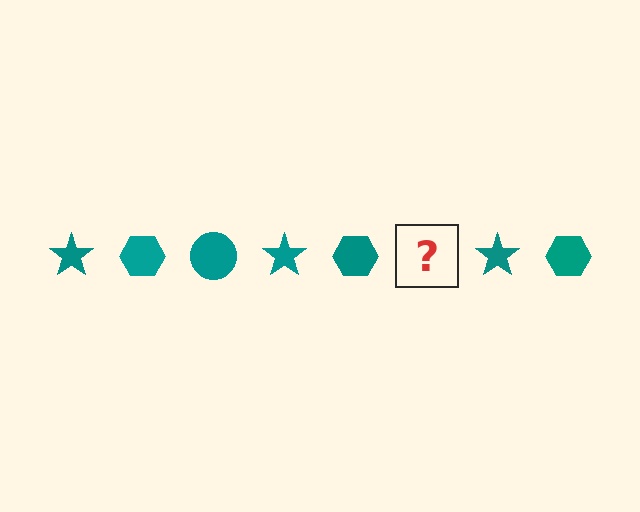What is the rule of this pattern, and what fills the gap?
The rule is that the pattern cycles through star, hexagon, circle shapes in teal. The gap should be filled with a teal circle.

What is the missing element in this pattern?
The missing element is a teal circle.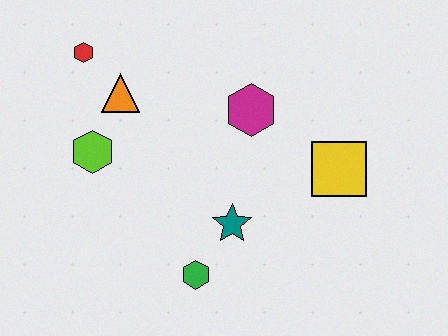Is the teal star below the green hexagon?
No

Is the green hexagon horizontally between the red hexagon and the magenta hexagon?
Yes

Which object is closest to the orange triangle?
The red hexagon is closest to the orange triangle.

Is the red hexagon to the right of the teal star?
No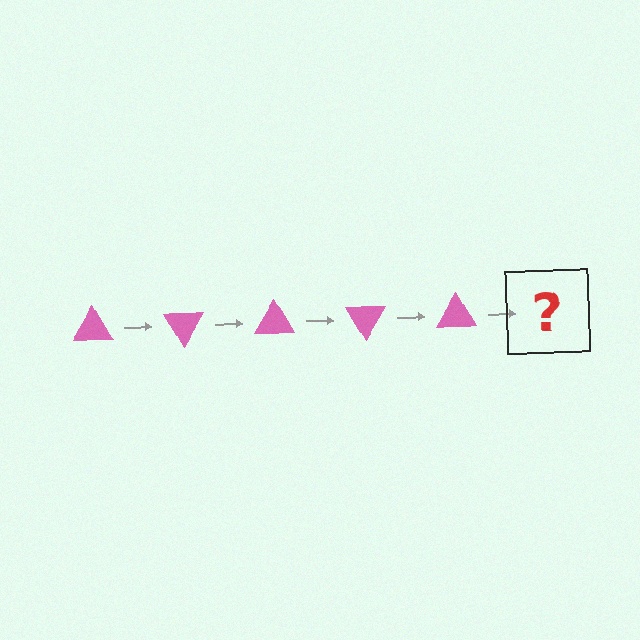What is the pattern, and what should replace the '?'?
The pattern is that the triangle rotates 60 degrees each step. The '?' should be a pink triangle rotated 300 degrees.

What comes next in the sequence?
The next element should be a pink triangle rotated 300 degrees.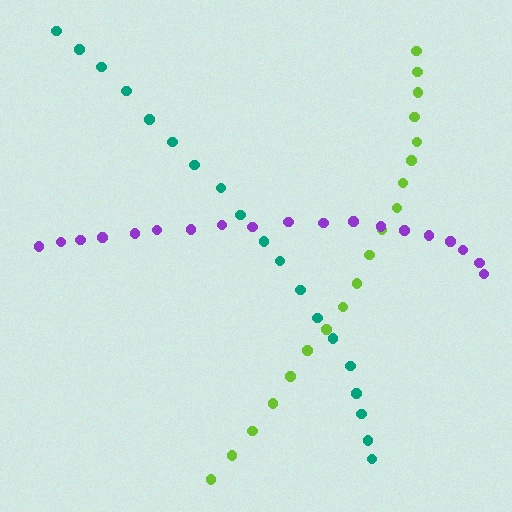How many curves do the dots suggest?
There are 3 distinct paths.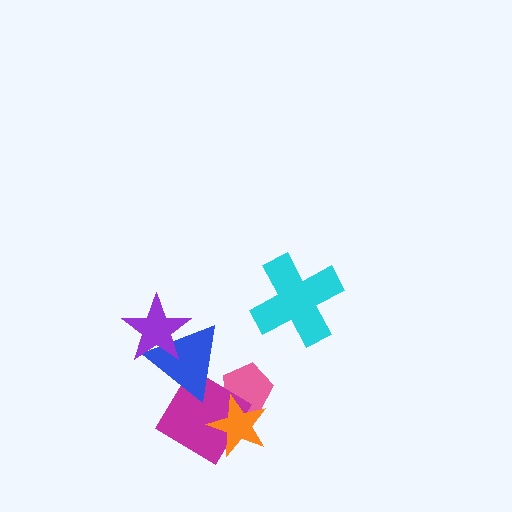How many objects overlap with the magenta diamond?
3 objects overlap with the magenta diamond.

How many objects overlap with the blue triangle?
2 objects overlap with the blue triangle.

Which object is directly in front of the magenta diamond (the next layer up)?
The blue triangle is directly in front of the magenta diamond.